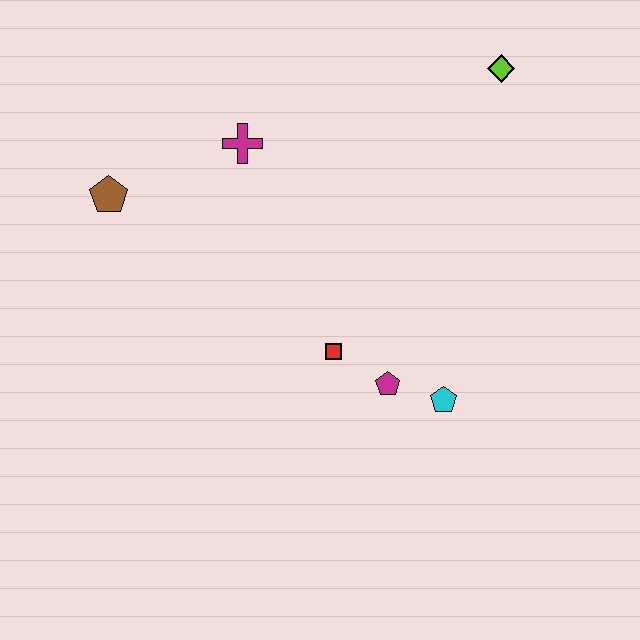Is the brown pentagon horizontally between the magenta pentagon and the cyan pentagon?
No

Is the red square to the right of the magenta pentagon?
No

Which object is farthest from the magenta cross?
The cyan pentagon is farthest from the magenta cross.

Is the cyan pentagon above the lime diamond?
No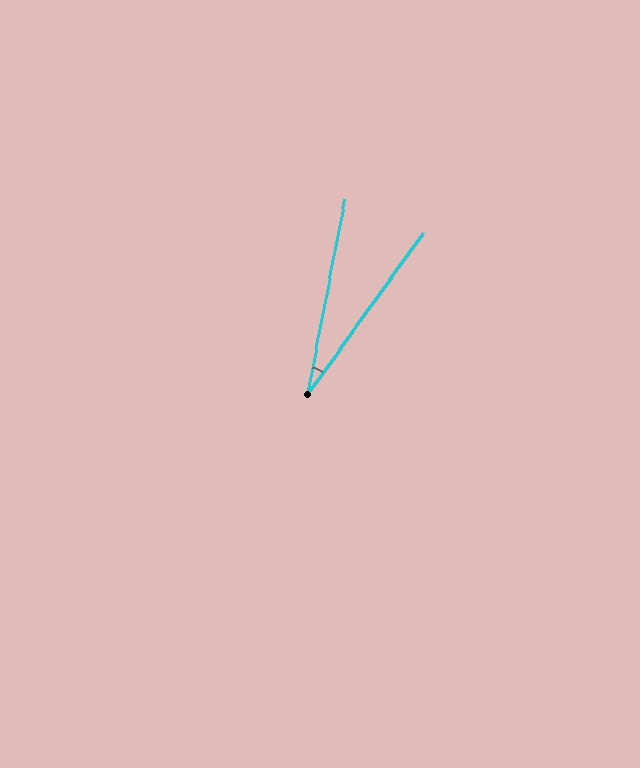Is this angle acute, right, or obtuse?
It is acute.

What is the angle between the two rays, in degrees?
Approximately 25 degrees.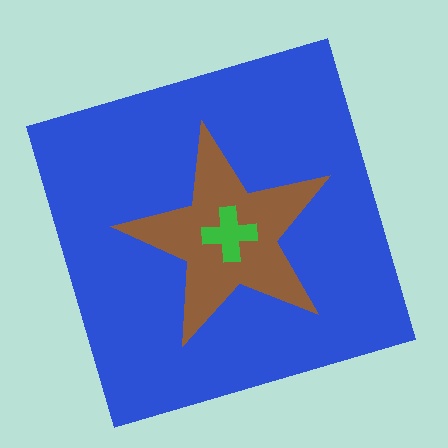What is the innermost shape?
The green cross.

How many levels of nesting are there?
3.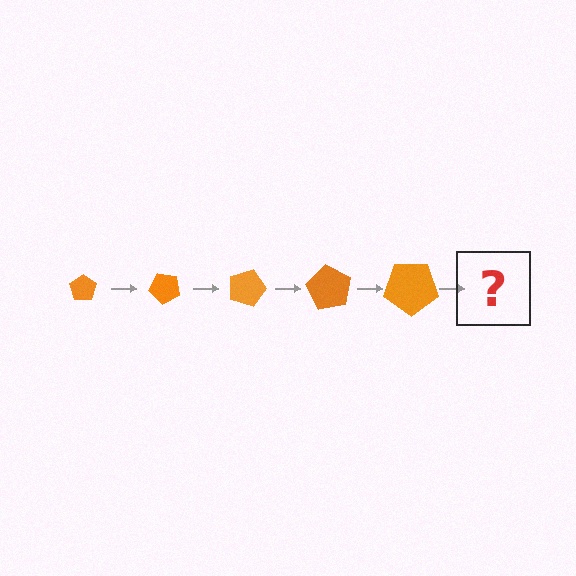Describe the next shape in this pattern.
It should be a pentagon, larger than the previous one and rotated 225 degrees from the start.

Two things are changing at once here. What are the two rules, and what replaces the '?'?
The two rules are that the pentagon grows larger each step and it rotates 45 degrees each step. The '?' should be a pentagon, larger than the previous one and rotated 225 degrees from the start.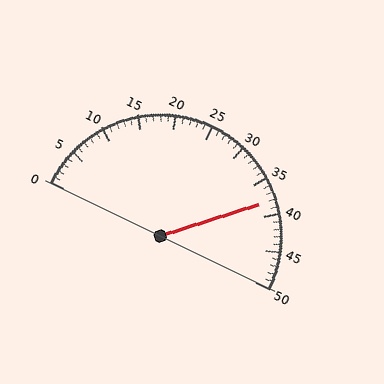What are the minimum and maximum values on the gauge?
The gauge ranges from 0 to 50.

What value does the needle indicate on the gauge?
The needle indicates approximately 38.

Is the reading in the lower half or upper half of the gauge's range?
The reading is in the upper half of the range (0 to 50).